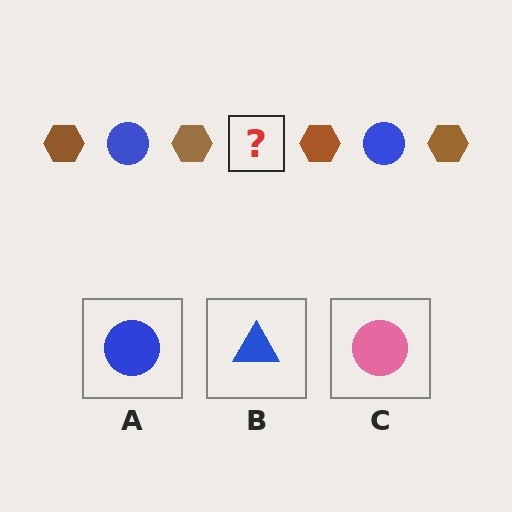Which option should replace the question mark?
Option A.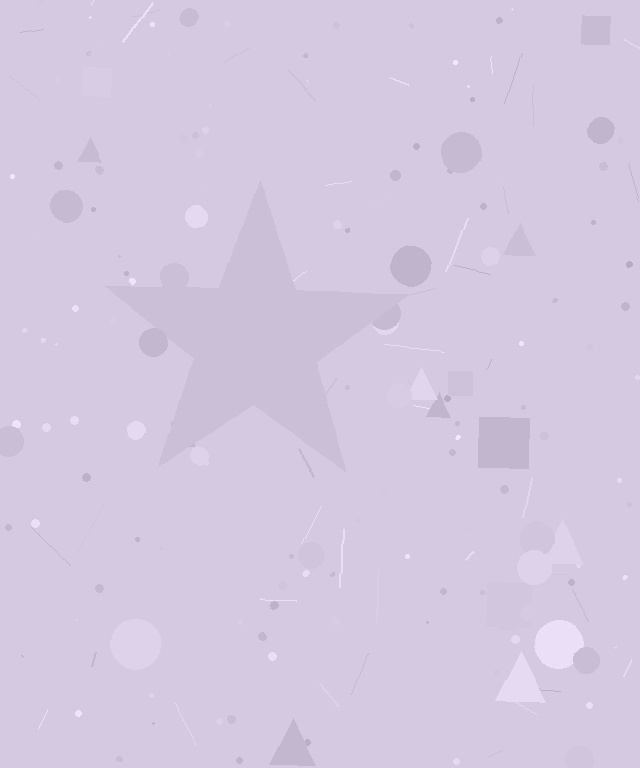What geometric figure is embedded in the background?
A star is embedded in the background.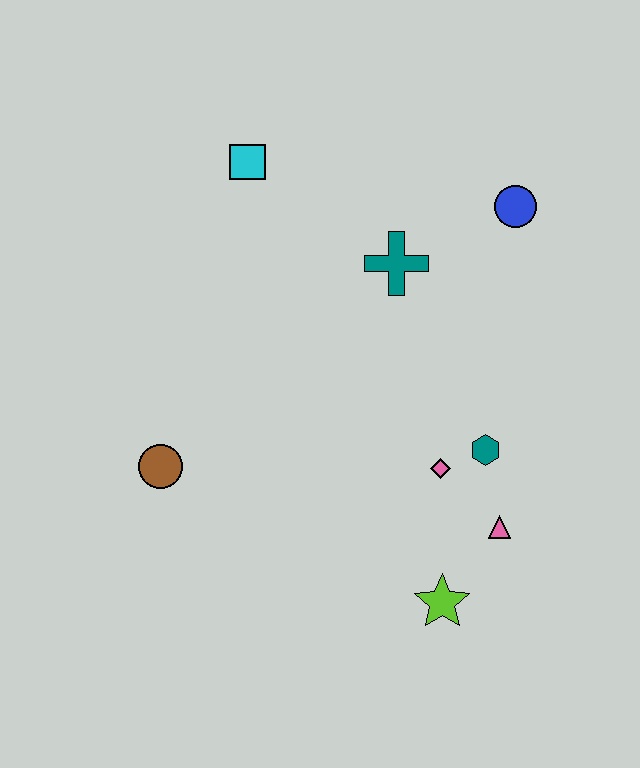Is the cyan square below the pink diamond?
No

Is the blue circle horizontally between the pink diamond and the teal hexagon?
No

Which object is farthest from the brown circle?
The blue circle is farthest from the brown circle.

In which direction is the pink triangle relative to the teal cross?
The pink triangle is below the teal cross.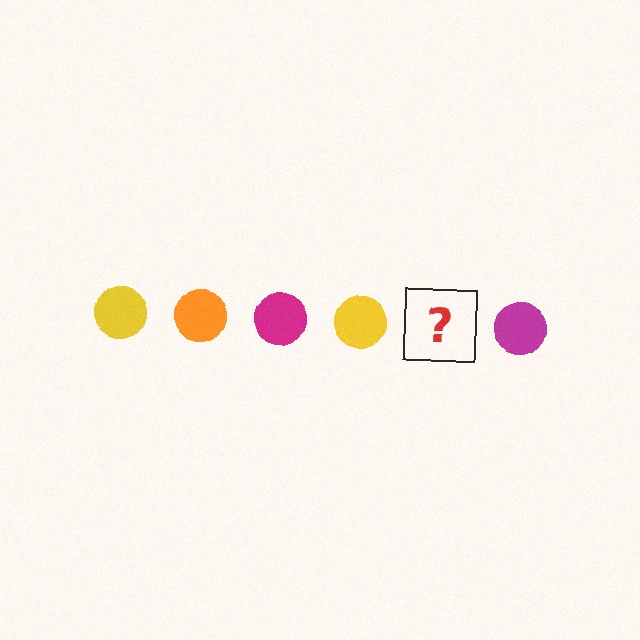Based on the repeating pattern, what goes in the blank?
The blank should be an orange circle.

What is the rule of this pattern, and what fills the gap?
The rule is that the pattern cycles through yellow, orange, magenta circles. The gap should be filled with an orange circle.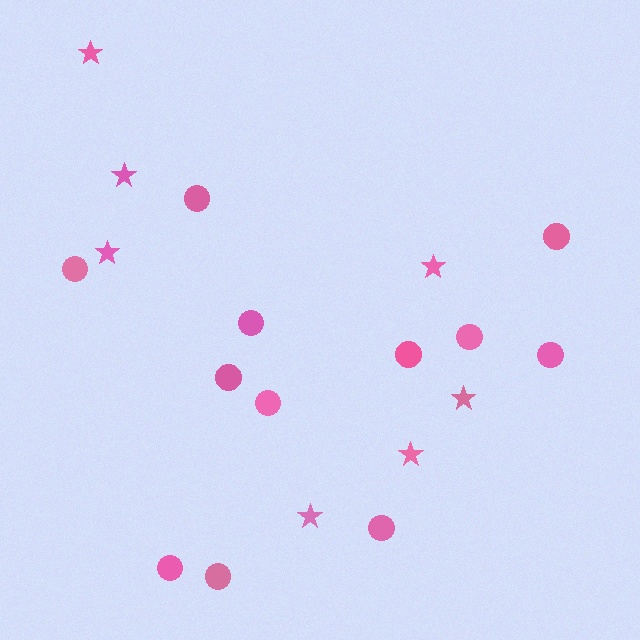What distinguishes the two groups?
There are 2 groups: one group of circles (12) and one group of stars (7).